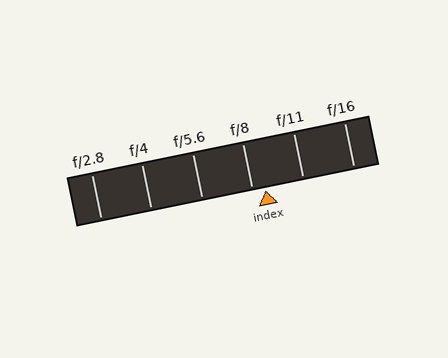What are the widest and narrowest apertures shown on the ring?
The widest aperture shown is f/2.8 and the narrowest is f/16.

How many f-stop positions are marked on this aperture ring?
There are 6 f-stop positions marked.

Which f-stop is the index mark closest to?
The index mark is closest to f/8.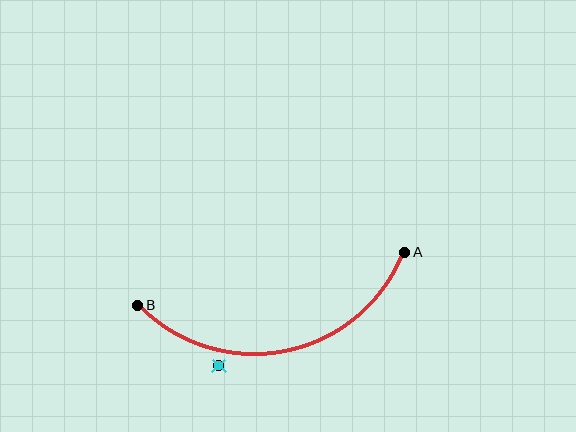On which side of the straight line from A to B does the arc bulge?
The arc bulges below the straight line connecting A and B.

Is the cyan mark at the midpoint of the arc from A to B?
No — the cyan mark does not lie on the arc at all. It sits slightly outside the curve.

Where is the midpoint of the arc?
The arc midpoint is the point on the curve farthest from the straight line joining A and B. It sits below that line.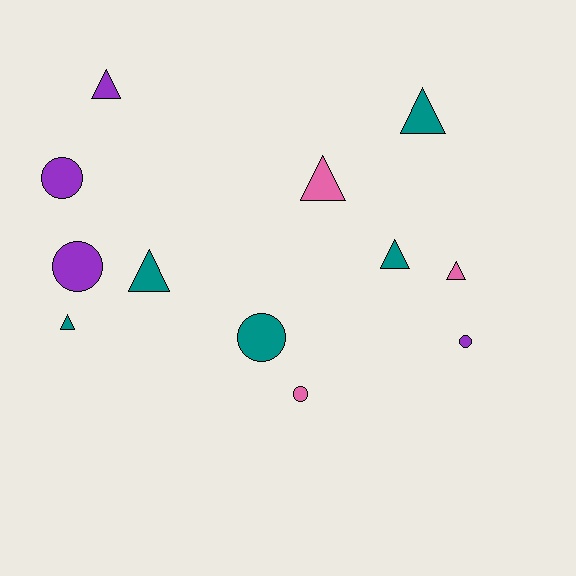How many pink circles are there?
There is 1 pink circle.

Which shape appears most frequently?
Triangle, with 7 objects.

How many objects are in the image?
There are 12 objects.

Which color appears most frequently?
Teal, with 5 objects.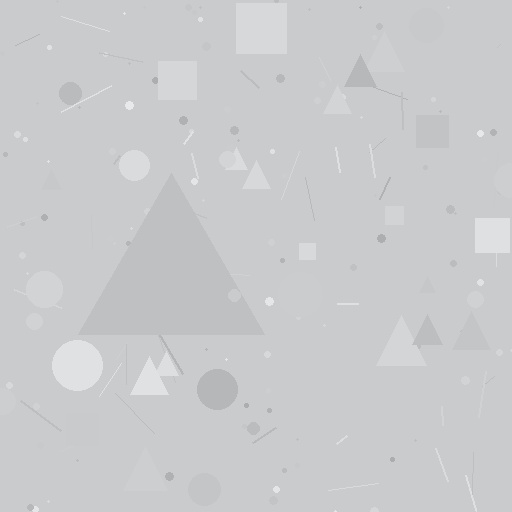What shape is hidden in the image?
A triangle is hidden in the image.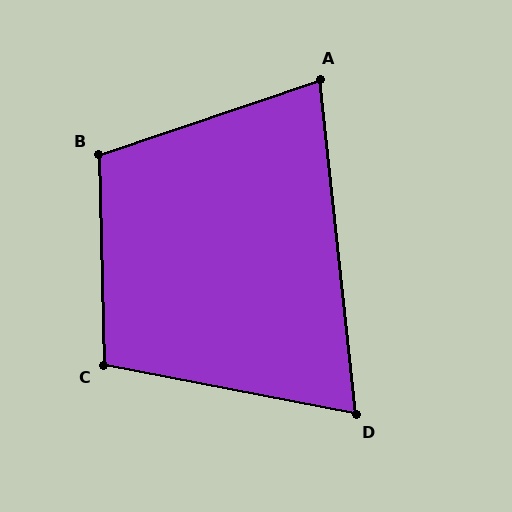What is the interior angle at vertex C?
Approximately 102 degrees (obtuse).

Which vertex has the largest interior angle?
B, at approximately 107 degrees.